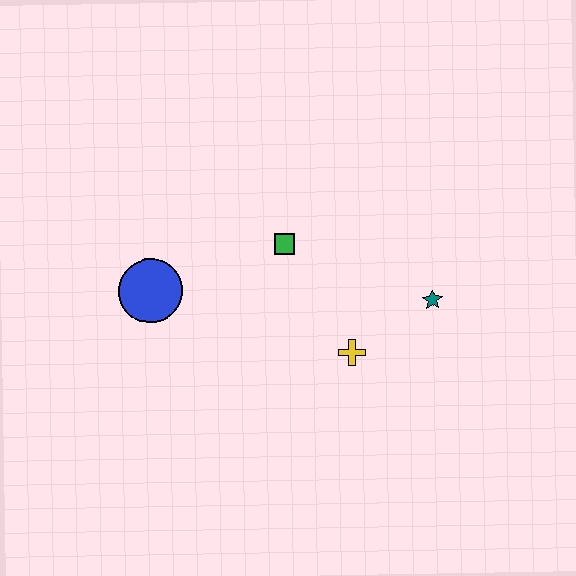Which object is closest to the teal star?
The yellow cross is closest to the teal star.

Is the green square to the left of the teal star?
Yes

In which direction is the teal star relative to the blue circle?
The teal star is to the right of the blue circle.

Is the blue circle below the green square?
Yes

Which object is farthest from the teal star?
The blue circle is farthest from the teal star.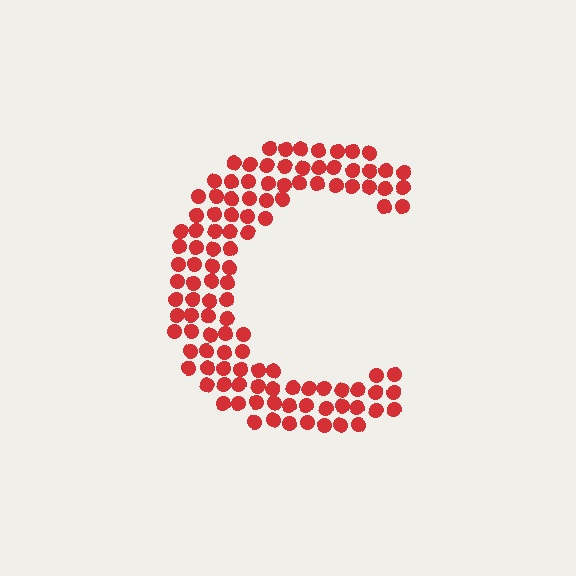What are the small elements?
The small elements are circles.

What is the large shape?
The large shape is the letter C.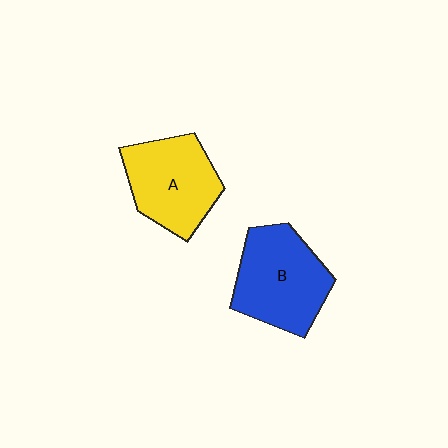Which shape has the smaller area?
Shape A (yellow).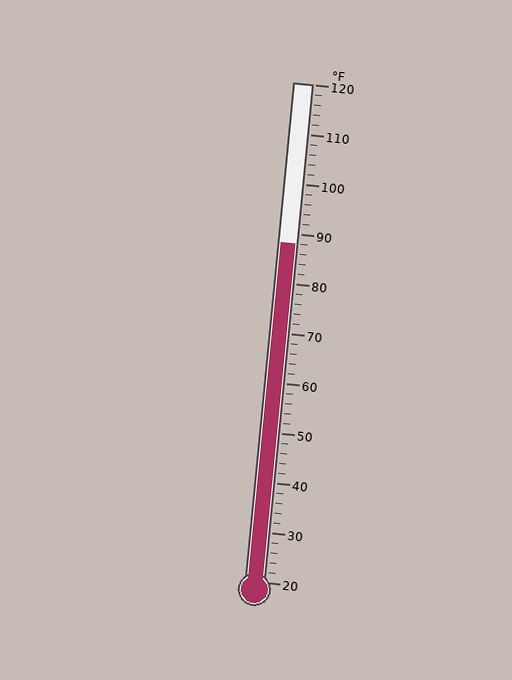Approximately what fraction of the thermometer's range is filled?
The thermometer is filled to approximately 70% of its range.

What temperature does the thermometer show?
The thermometer shows approximately 88°F.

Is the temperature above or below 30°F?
The temperature is above 30°F.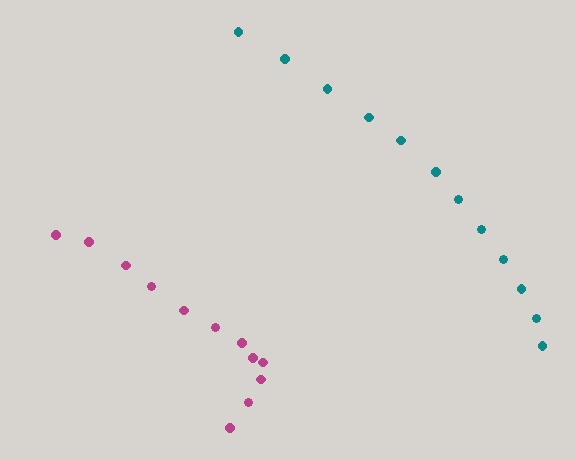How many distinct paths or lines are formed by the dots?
There are 2 distinct paths.